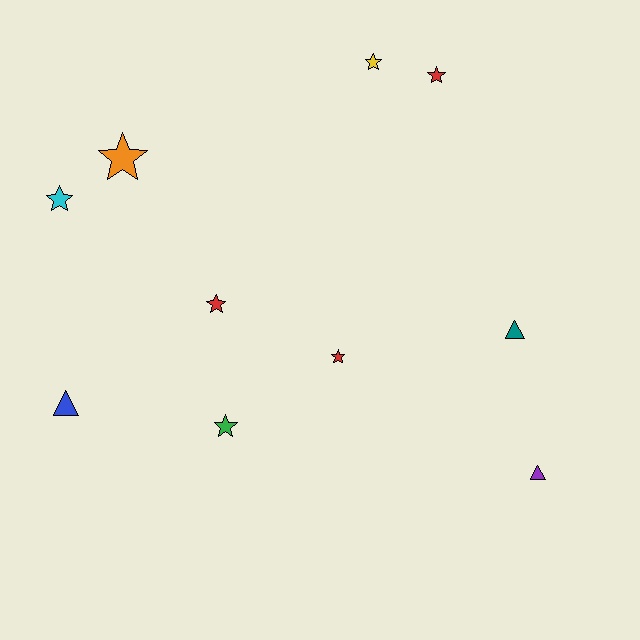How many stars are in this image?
There are 7 stars.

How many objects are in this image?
There are 10 objects.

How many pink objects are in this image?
There are no pink objects.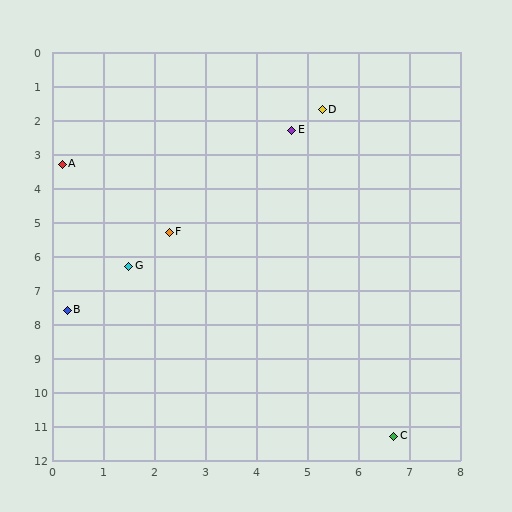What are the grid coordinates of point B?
Point B is at approximately (0.3, 7.6).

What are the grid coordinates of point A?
Point A is at approximately (0.2, 3.3).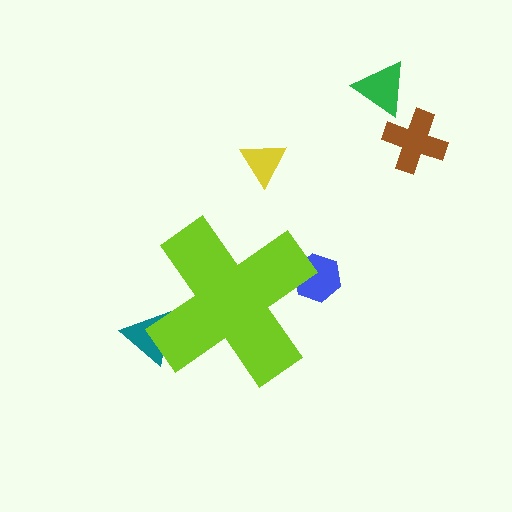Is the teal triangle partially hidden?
Yes, the teal triangle is partially hidden behind the lime cross.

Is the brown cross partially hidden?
No, the brown cross is fully visible.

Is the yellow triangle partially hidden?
No, the yellow triangle is fully visible.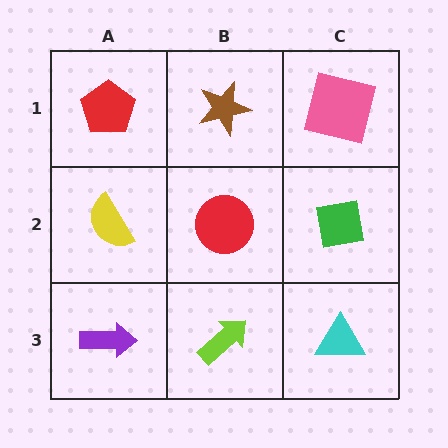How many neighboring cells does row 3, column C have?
2.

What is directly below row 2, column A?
A purple arrow.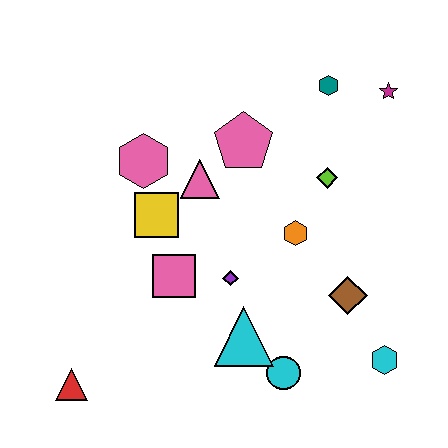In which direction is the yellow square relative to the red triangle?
The yellow square is above the red triangle.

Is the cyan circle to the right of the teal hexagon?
No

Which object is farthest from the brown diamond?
The red triangle is farthest from the brown diamond.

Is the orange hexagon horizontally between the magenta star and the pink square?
Yes